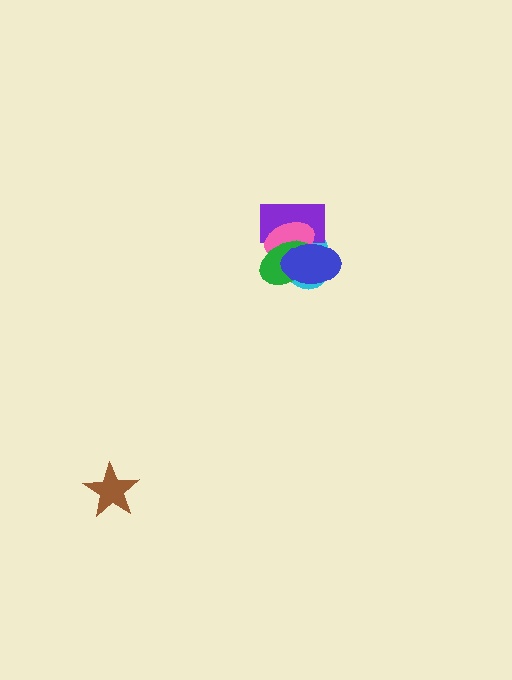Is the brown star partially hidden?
No, no other shape covers it.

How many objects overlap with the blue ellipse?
4 objects overlap with the blue ellipse.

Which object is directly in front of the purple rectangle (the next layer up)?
The pink ellipse is directly in front of the purple rectangle.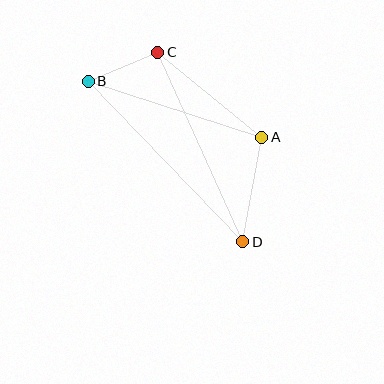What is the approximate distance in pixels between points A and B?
The distance between A and B is approximately 182 pixels.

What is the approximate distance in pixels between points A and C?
The distance between A and C is approximately 134 pixels.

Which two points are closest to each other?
Points B and C are closest to each other.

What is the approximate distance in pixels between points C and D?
The distance between C and D is approximately 208 pixels.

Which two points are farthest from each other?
Points B and D are farthest from each other.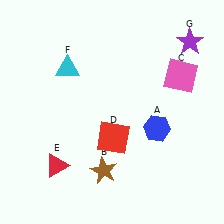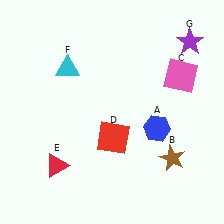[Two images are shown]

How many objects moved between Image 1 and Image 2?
1 object moved between the two images.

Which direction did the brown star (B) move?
The brown star (B) moved right.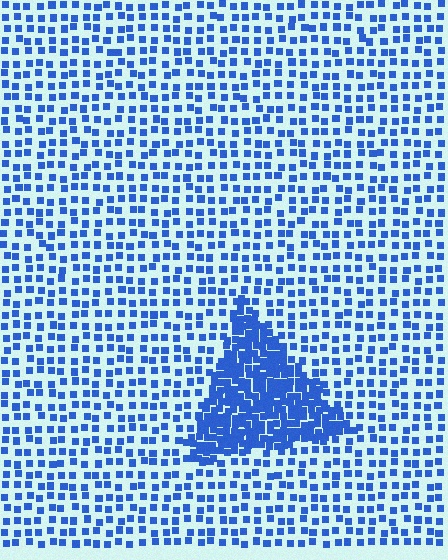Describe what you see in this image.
The image contains small blue elements arranged at two different densities. A triangle-shaped region is visible where the elements are more densely packed than the surrounding area.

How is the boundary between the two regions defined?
The boundary is defined by a change in element density (approximately 2.7x ratio). All elements are the same color, size, and shape.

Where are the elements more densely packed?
The elements are more densely packed inside the triangle boundary.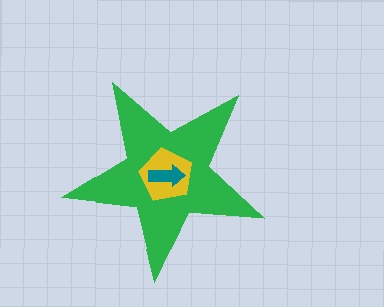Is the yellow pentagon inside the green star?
Yes.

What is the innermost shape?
The teal arrow.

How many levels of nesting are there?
3.